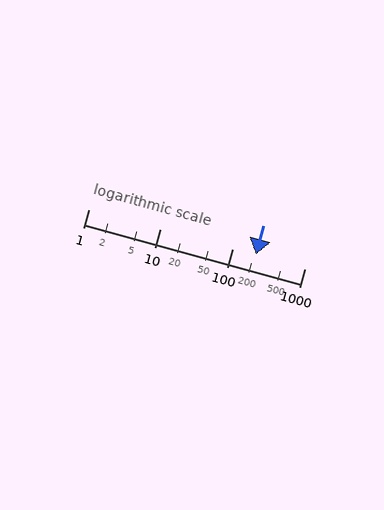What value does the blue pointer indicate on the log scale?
The pointer indicates approximately 210.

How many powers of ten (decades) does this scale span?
The scale spans 3 decades, from 1 to 1000.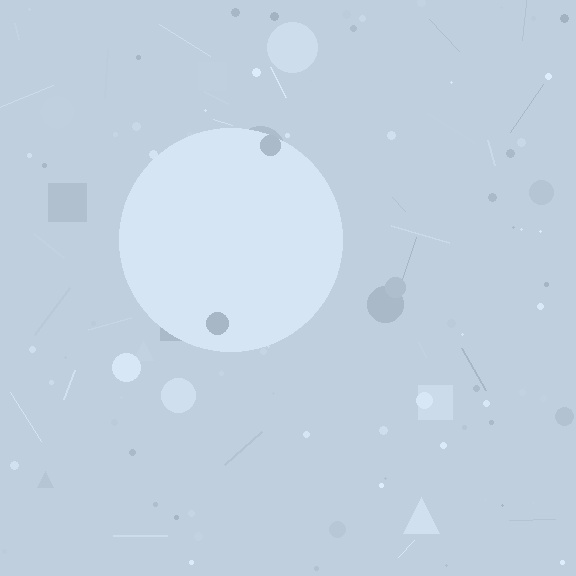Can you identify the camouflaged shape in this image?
The camouflaged shape is a circle.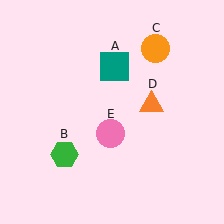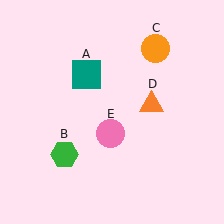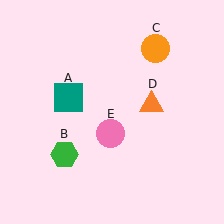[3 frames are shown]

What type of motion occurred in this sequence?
The teal square (object A) rotated counterclockwise around the center of the scene.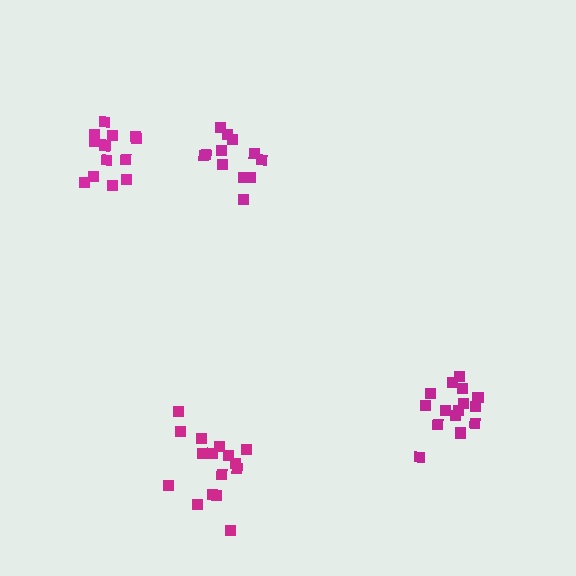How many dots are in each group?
Group 1: 16 dots, Group 2: 12 dots, Group 3: 14 dots, Group 4: 16 dots (58 total).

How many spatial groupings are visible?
There are 4 spatial groupings.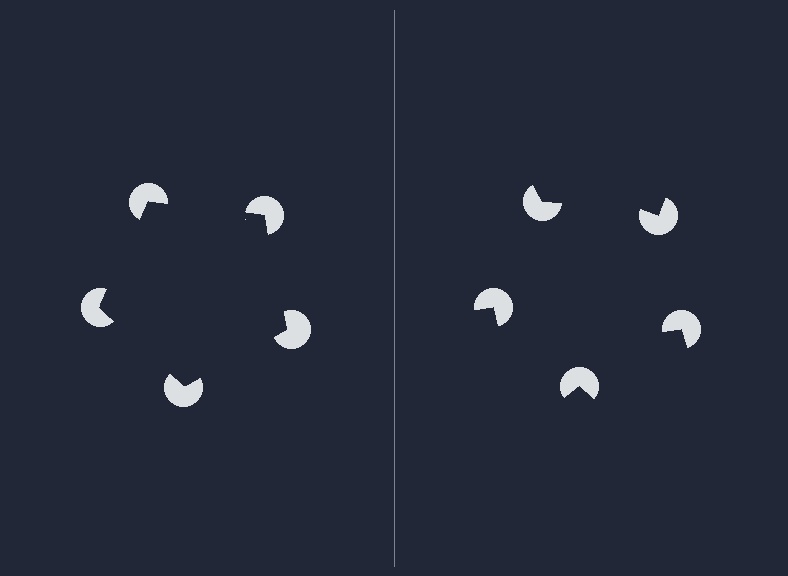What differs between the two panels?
The pac-man discs are positioned identically on both sides; only the wedge orientations differ. On the left they align to a pentagon; on the right they are misaligned.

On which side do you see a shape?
An illusory pentagon appears on the left side. On the right side the wedge cuts are rotated, so no coherent shape forms.